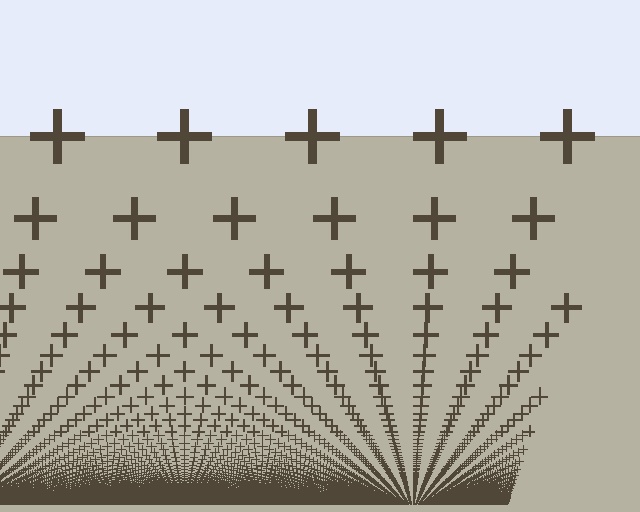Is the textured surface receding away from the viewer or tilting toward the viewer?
The surface appears to tilt toward the viewer. Texture elements get larger and sparser toward the top.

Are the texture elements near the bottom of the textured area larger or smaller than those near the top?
Smaller. The gradient is inverted — elements near the bottom are smaller and denser.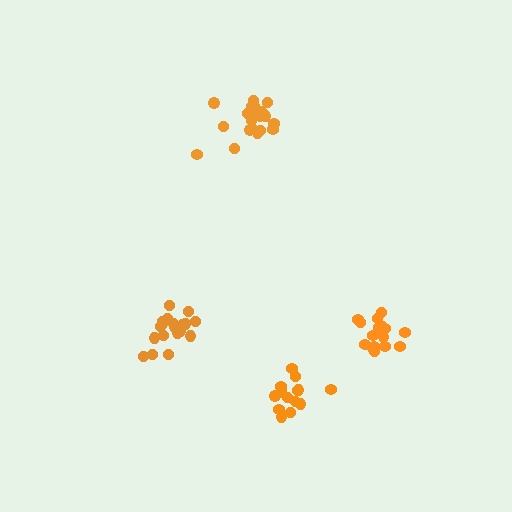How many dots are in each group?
Group 1: 18 dots, Group 2: 20 dots, Group 3: 15 dots, Group 4: 19 dots (72 total).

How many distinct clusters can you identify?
There are 4 distinct clusters.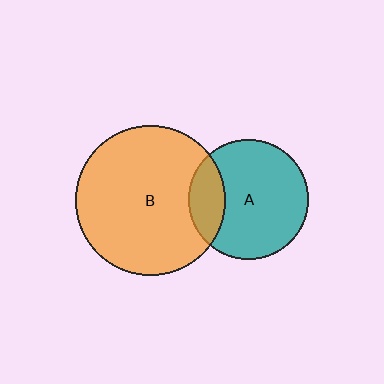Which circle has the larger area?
Circle B (orange).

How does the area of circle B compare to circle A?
Approximately 1.6 times.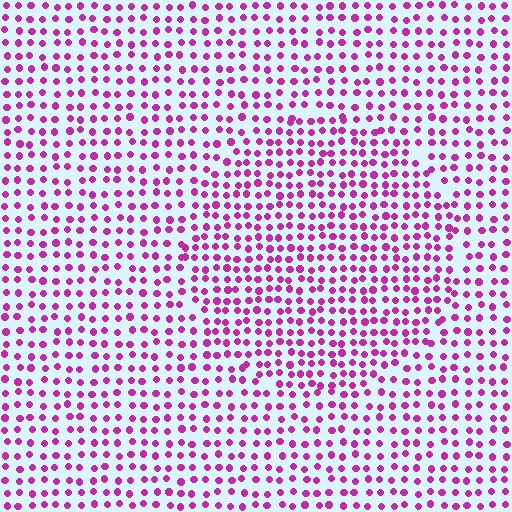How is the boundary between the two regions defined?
The boundary is defined by a change in element density (approximately 1.4x ratio). All elements are the same color, size, and shape.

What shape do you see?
I see a circle.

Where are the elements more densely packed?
The elements are more densely packed inside the circle boundary.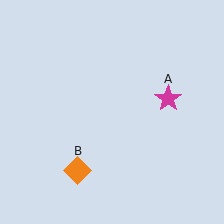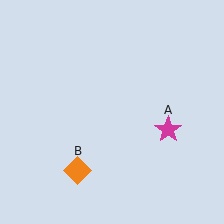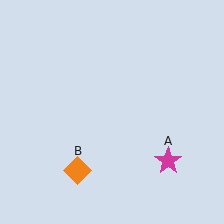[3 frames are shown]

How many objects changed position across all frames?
1 object changed position: magenta star (object A).